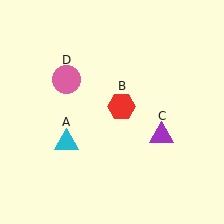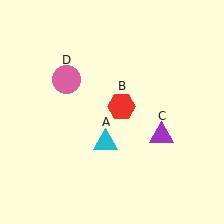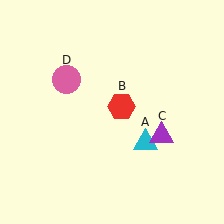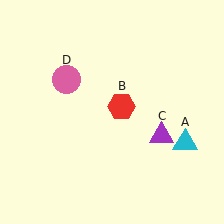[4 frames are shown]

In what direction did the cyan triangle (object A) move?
The cyan triangle (object A) moved right.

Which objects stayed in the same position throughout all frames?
Red hexagon (object B) and purple triangle (object C) and pink circle (object D) remained stationary.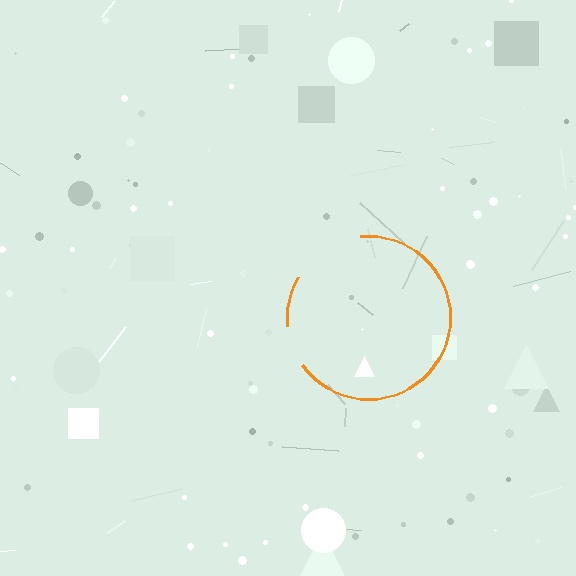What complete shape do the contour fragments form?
The contour fragments form a circle.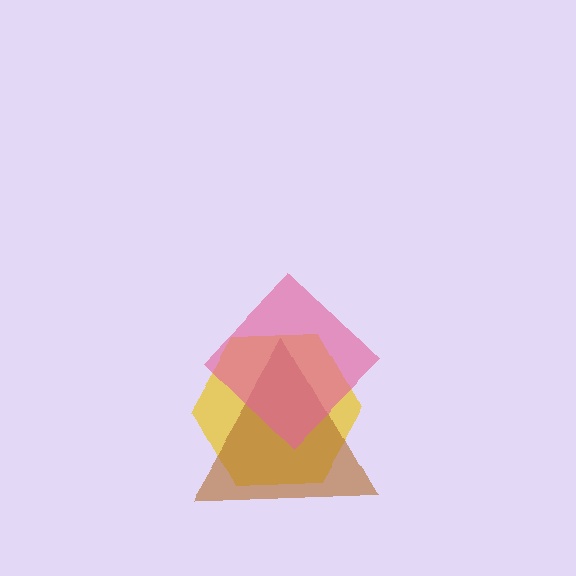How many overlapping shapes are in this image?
There are 3 overlapping shapes in the image.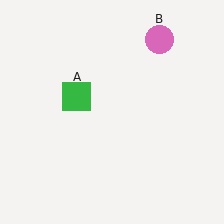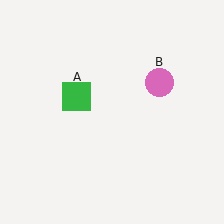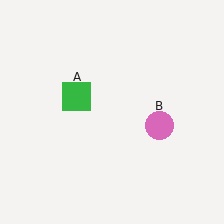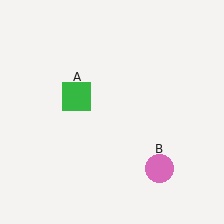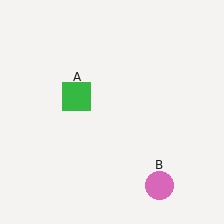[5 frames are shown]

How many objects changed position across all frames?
1 object changed position: pink circle (object B).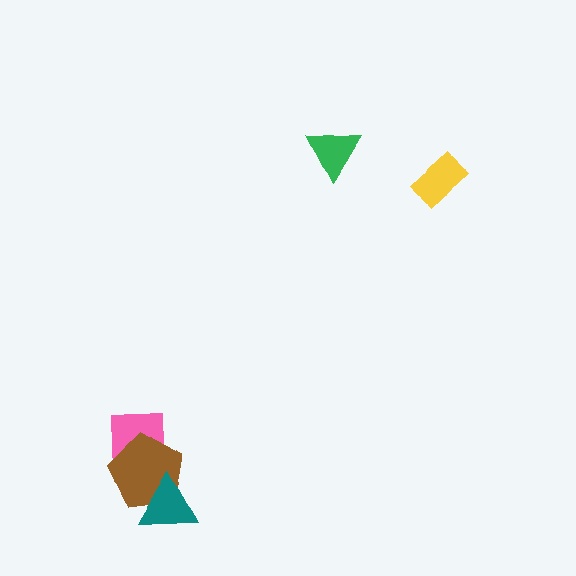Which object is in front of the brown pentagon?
The teal triangle is in front of the brown pentagon.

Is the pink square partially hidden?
Yes, it is partially covered by another shape.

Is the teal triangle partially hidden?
No, no other shape covers it.